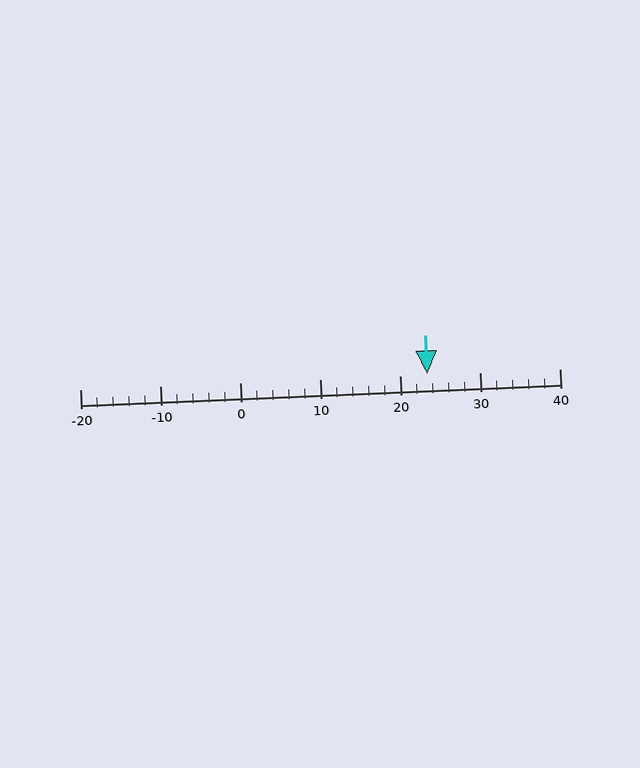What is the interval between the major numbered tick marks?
The major tick marks are spaced 10 units apart.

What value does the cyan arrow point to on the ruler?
The cyan arrow points to approximately 23.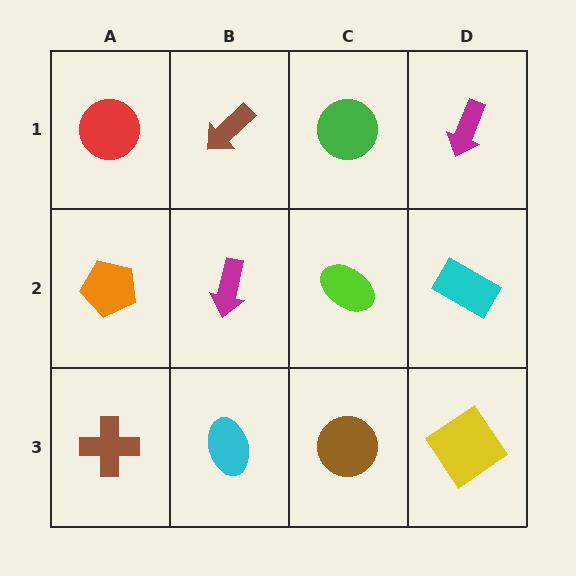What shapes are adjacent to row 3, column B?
A magenta arrow (row 2, column B), a brown cross (row 3, column A), a brown circle (row 3, column C).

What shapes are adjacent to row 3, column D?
A cyan rectangle (row 2, column D), a brown circle (row 3, column C).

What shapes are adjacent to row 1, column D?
A cyan rectangle (row 2, column D), a green circle (row 1, column C).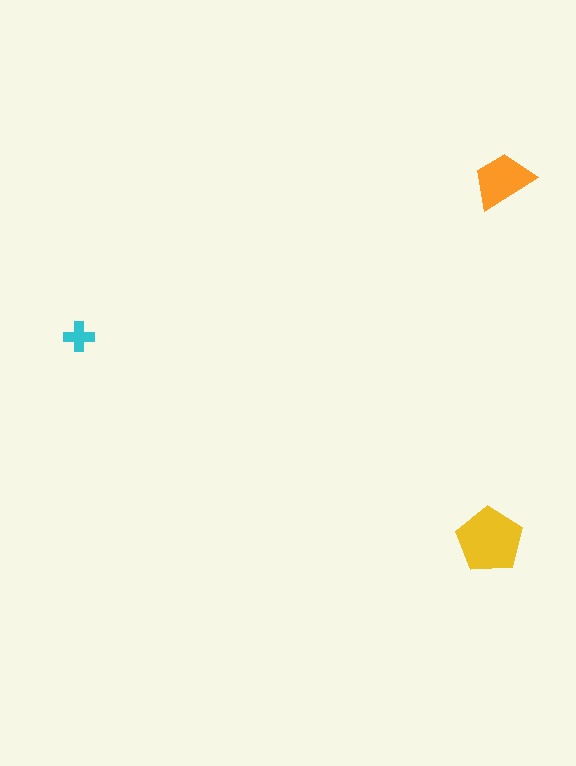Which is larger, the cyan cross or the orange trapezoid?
The orange trapezoid.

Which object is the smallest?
The cyan cross.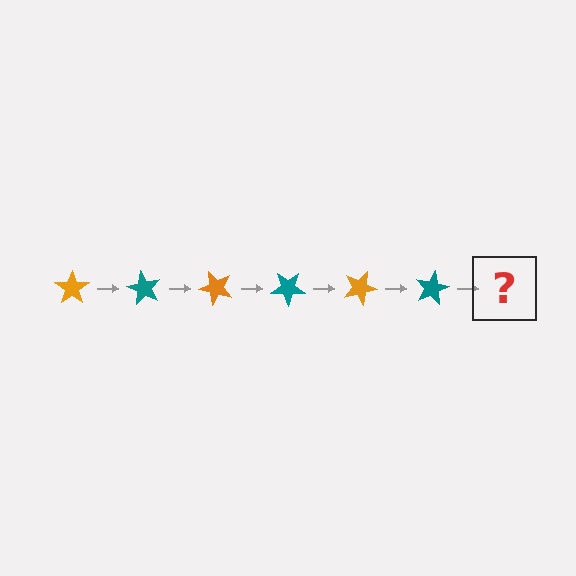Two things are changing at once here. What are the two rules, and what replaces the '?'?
The two rules are that it rotates 60 degrees each step and the color cycles through orange and teal. The '?' should be an orange star, rotated 360 degrees from the start.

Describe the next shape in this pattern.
It should be an orange star, rotated 360 degrees from the start.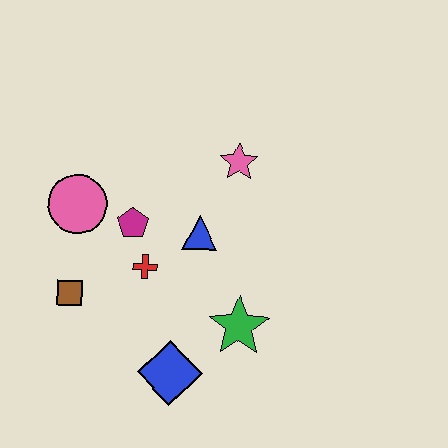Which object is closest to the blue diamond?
The green star is closest to the blue diamond.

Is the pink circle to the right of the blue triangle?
No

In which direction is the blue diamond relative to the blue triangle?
The blue diamond is below the blue triangle.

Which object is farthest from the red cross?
The pink star is farthest from the red cross.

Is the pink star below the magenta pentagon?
No